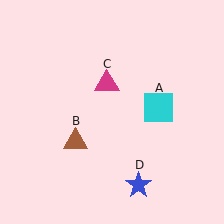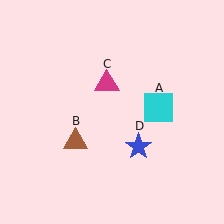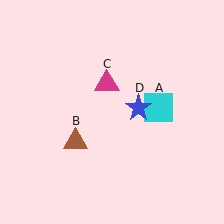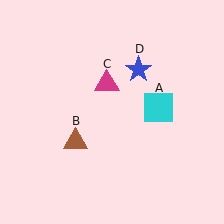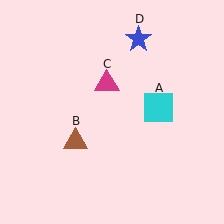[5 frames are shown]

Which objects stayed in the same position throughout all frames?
Cyan square (object A) and brown triangle (object B) and magenta triangle (object C) remained stationary.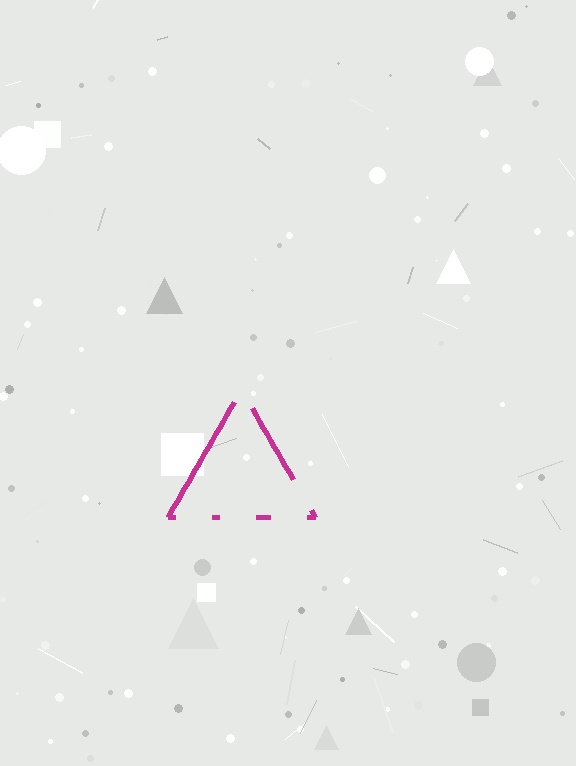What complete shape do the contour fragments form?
The contour fragments form a triangle.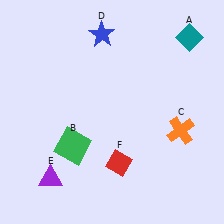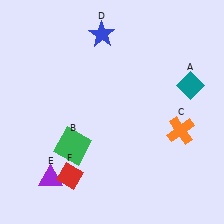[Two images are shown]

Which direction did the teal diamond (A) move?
The teal diamond (A) moved down.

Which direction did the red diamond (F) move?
The red diamond (F) moved left.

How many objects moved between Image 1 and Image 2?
2 objects moved between the two images.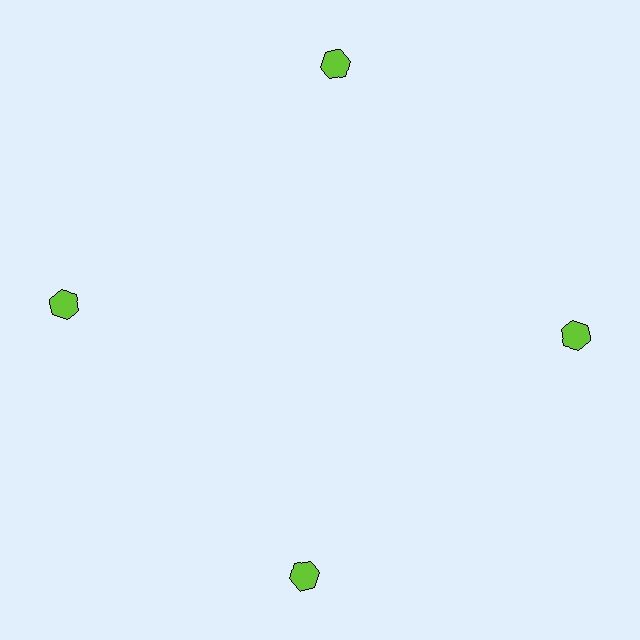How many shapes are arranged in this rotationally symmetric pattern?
There are 4 shapes, arranged in 4 groups of 1.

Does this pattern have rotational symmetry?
Yes, this pattern has 4-fold rotational symmetry. It looks the same after rotating 90 degrees around the center.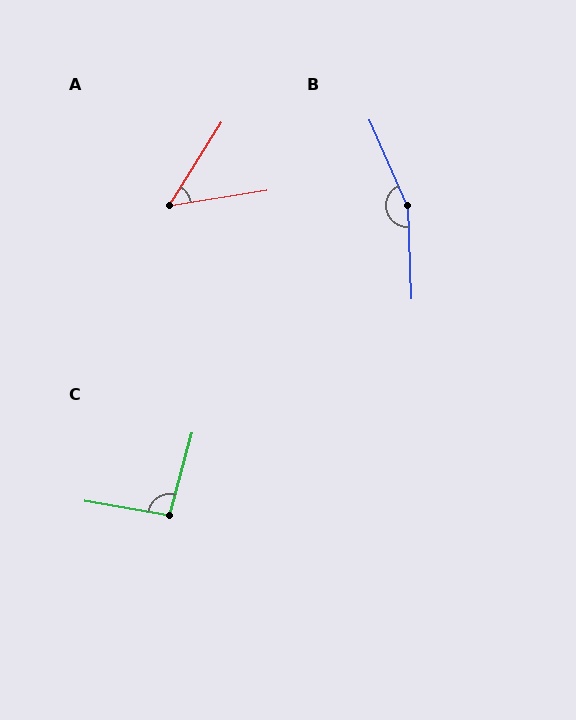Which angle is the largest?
B, at approximately 159 degrees.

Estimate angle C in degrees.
Approximately 96 degrees.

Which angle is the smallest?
A, at approximately 49 degrees.